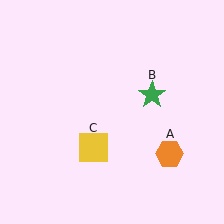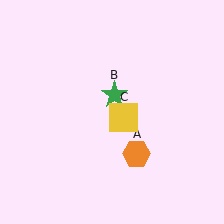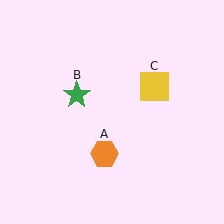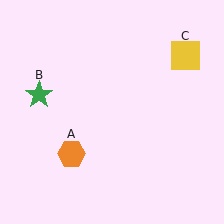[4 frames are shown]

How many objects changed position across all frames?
3 objects changed position: orange hexagon (object A), green star (object B), yellow square (object C).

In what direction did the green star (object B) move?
The green star (object B) moved left.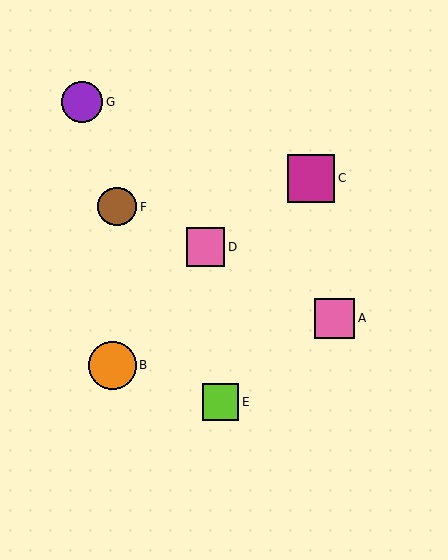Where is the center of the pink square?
The center of the pink square is at (335, 319).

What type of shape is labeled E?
Shape E is a lime square.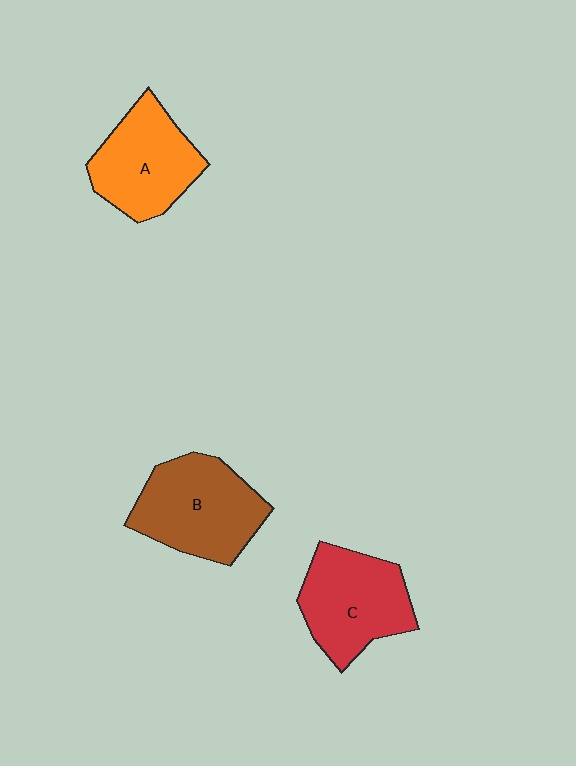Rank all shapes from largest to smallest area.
From largest to smallest: B (brown), C (red), A (orange).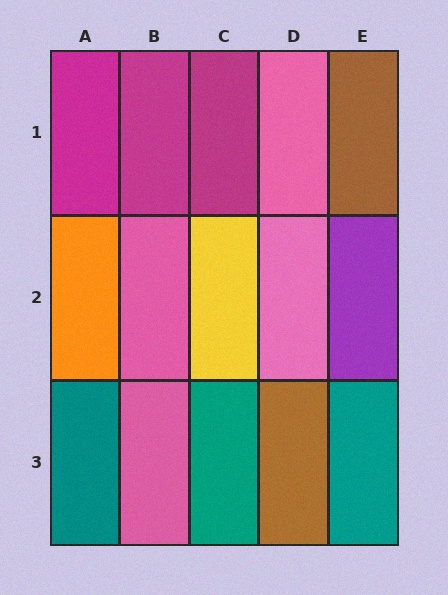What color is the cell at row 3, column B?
Pink.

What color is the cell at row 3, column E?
Teal.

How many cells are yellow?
1 cell is yellow.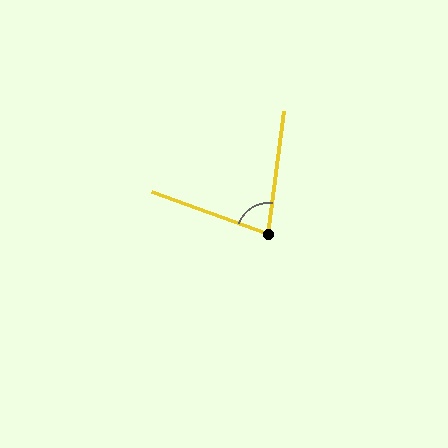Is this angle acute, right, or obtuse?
It is acute.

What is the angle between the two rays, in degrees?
Approximately 77 degrees.